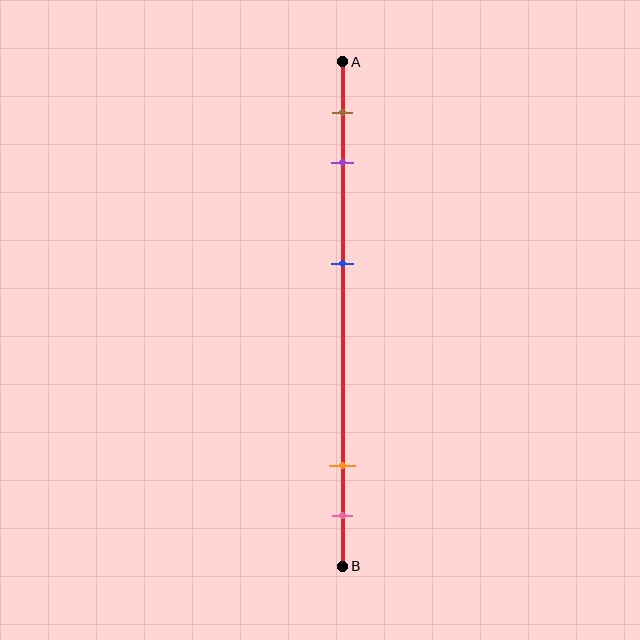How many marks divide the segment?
There are 5 marks dividing the segment.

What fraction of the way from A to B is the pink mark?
The pink mark is approximately 90% (0.9) of the way from A to B.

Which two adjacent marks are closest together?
The orange and pink marks are the closest adjacent pair.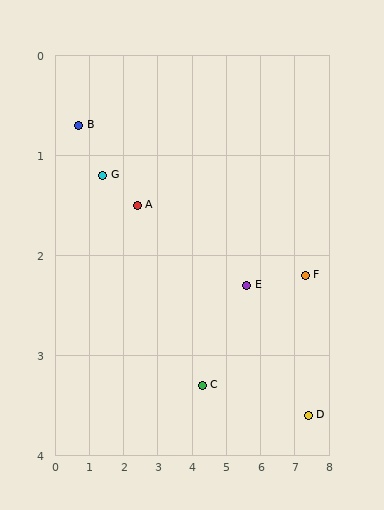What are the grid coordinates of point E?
Point E is at approximately (5.6, 2.3).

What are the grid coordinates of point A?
Point A is at approximately (2.4, 1.5).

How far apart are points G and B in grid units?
Points G and B are about 0.9 grid units apart.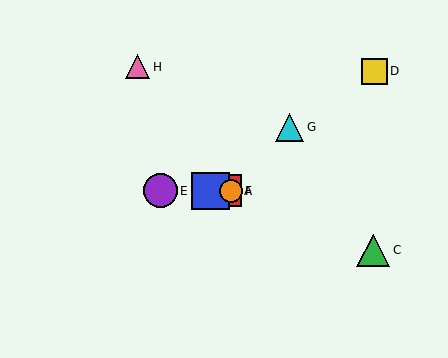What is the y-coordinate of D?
Object D is at y≈71.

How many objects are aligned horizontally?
4 objects (A, B, E, F) are aligned horizontally.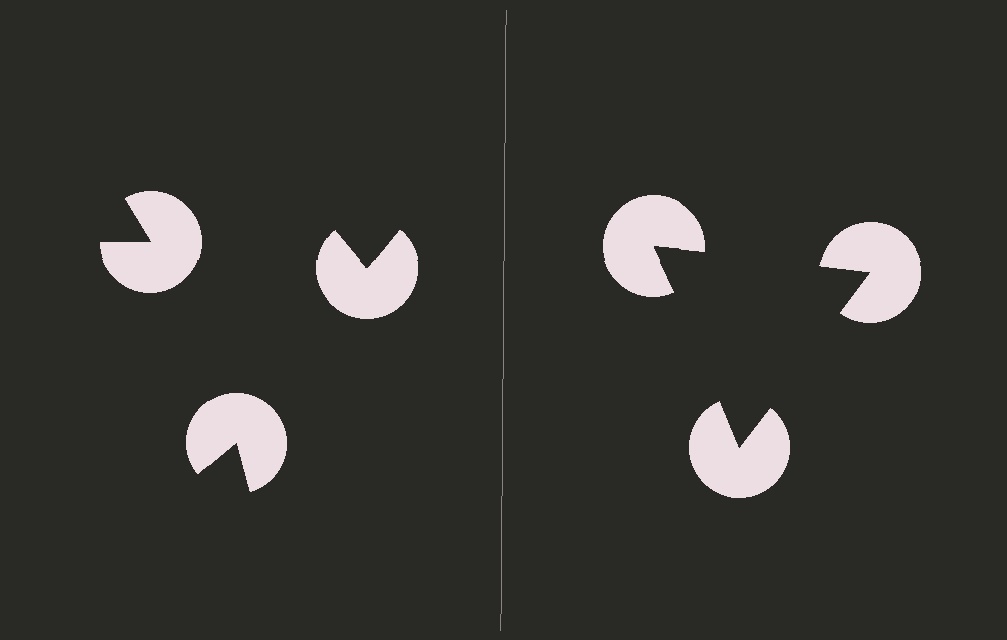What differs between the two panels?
The pac-man discs are positioned identically on both sides; only the wedge orientations differ. On the right they align to a triangle; on the left they are misaligned.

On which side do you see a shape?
An illusory triangle appears on the right side. On the left side the wedge cuts are rotated, so no coherent shape forms.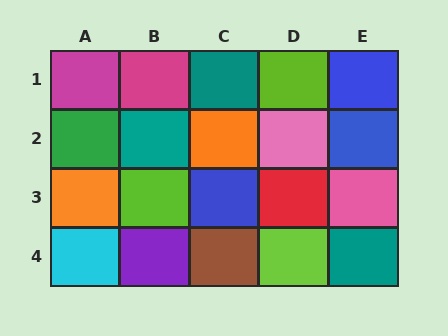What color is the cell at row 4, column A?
Cyan.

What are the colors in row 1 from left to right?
Magenta, magenta, teal, lime, blue.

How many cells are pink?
2 cells are pink.